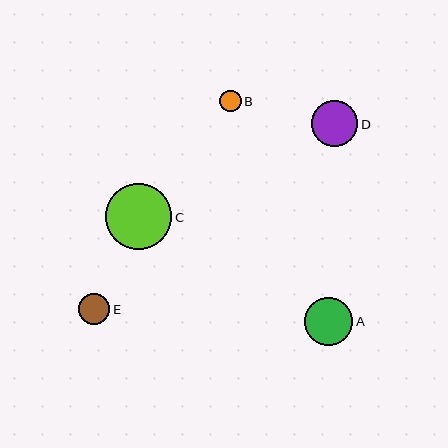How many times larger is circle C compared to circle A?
Circle C is approximately 1.4 times the size of circle A.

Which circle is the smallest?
Circle B is the smallest with a size of approximately 21 pixels.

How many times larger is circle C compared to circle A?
Circle C is approximately 1.4 times the size of circle A.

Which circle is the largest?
Circle C is the largest with a size of approximately 66 pixels.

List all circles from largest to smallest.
From largest to smallest: C, A, D, E, B.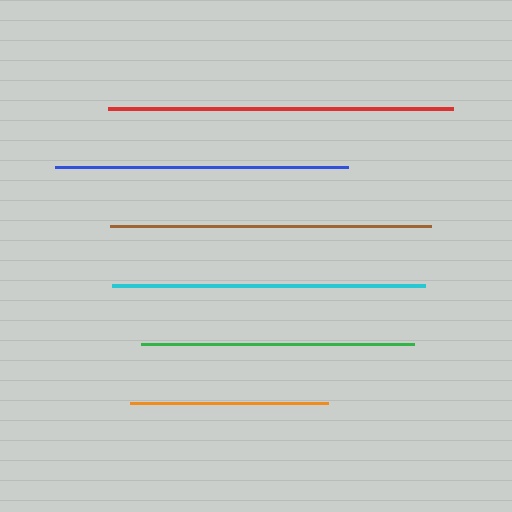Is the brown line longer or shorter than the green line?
The brown line is longer than the green line.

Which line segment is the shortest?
The orange line is the shortest at approximately 197 pixels.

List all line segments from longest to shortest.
From longest to shortest: red, brown, cyan, blue, green, orange.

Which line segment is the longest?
The red line is the longest at approximately 345 pixels.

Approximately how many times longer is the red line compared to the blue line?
The red line is approximately 1.2 times the length of the blue line.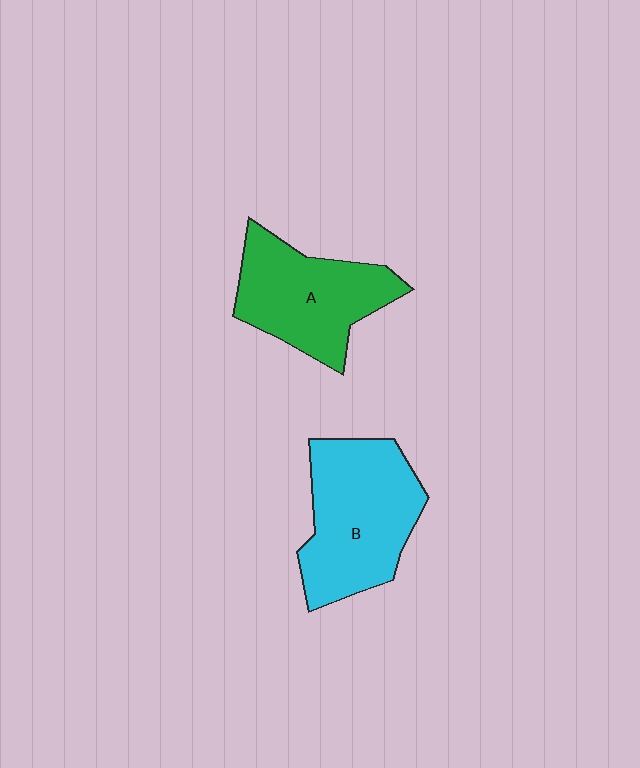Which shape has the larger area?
Shape B (cyan).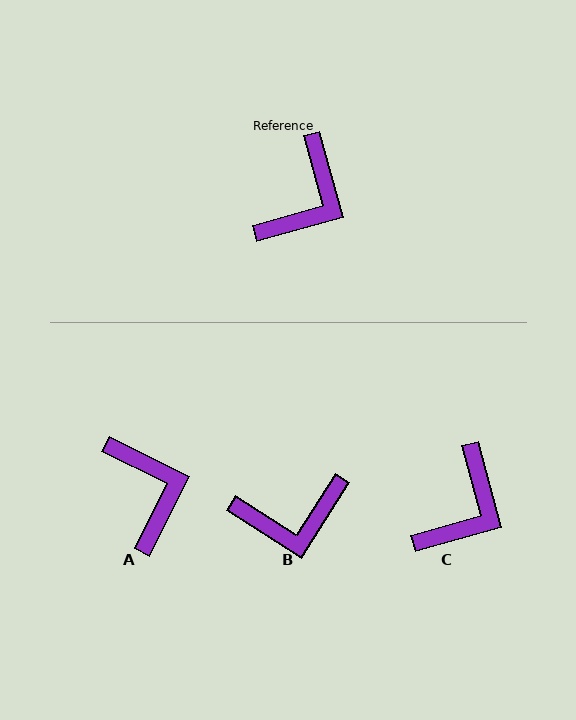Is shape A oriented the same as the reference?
No, it is off by about 48 degrees.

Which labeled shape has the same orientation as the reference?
C.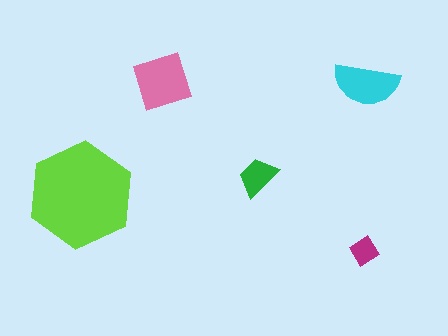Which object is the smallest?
The magenta diamond.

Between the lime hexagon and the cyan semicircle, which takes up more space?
The lime hexagon.